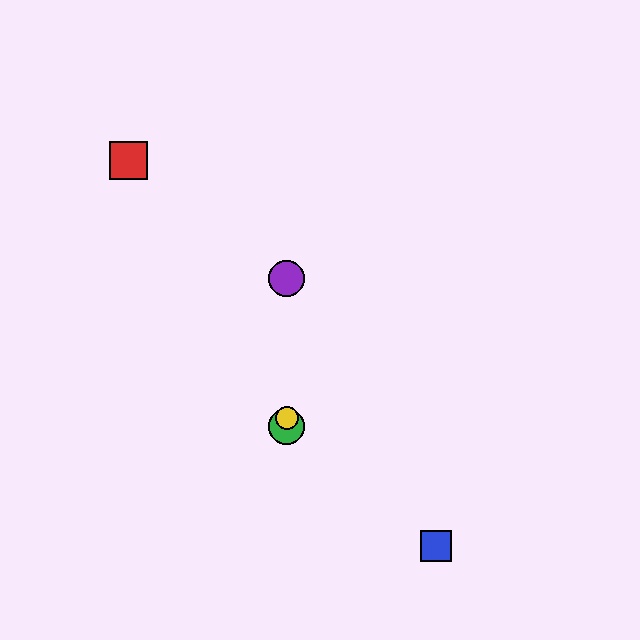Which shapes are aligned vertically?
The green circle, the yellow circle, the purple circle are aligned vertically.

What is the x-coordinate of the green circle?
The green circle is at x≈287.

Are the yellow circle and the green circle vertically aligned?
Yes, both are at x≈287.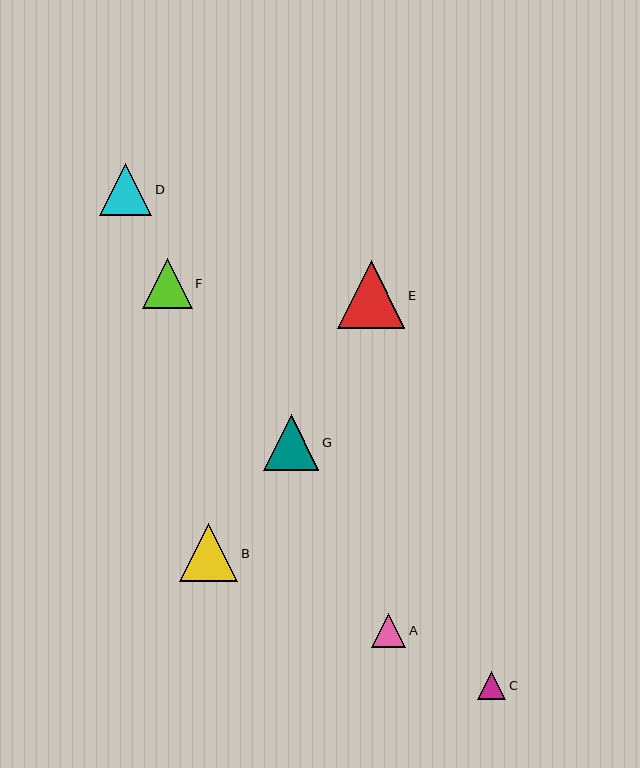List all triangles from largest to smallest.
From largest to smallest: E, B, G, D, F, A, C.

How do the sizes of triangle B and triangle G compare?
Triangle B and triangle G are approximately the same size.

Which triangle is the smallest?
Triangle C is the smallest with a size of approximately 29 pixels.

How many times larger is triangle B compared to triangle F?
Triangle B is approximately 1.2 times the size of triangle F.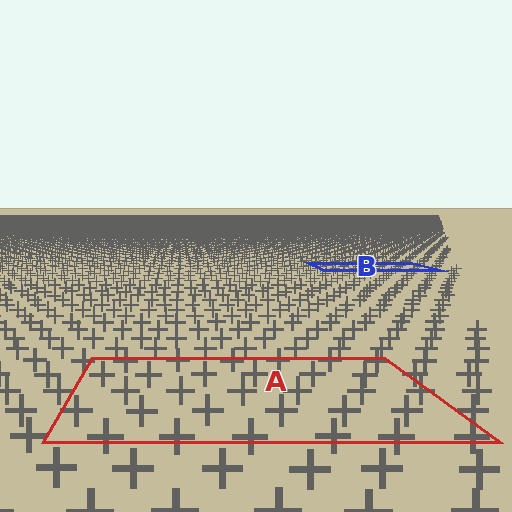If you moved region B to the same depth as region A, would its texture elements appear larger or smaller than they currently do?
They would appear larger. At a closer depth, the same texture elements are projected at a bigger on-screen size.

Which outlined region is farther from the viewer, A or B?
Region B is farther from the viewer — the texture elements inside it appear smaller and more densely packed.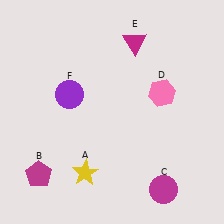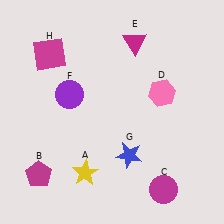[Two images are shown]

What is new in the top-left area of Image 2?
A magenta square (H) was added in the top-left area of Image 2.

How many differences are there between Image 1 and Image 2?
There are 2 differences between the two images.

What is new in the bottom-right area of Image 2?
A blue star (G) was added in the bottom-right area of Image 2.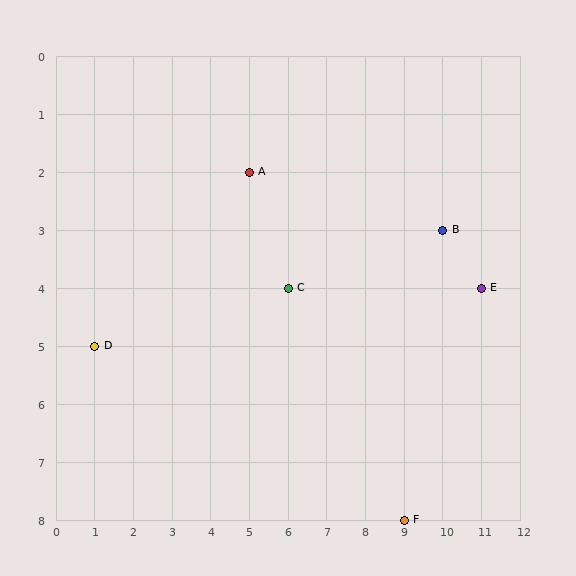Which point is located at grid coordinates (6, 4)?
Point C is at (6, 4).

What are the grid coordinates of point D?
Point D is at grid coordinates (1, 5).